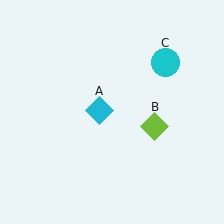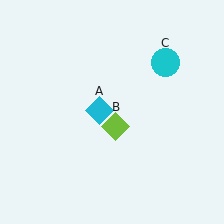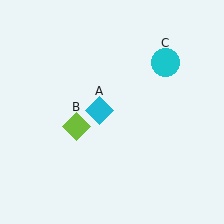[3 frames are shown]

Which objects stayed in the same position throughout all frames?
Cyan diamond (object A) and cyan circle (object C) remained stationary.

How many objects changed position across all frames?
1 object changed position: lime diamond (object B).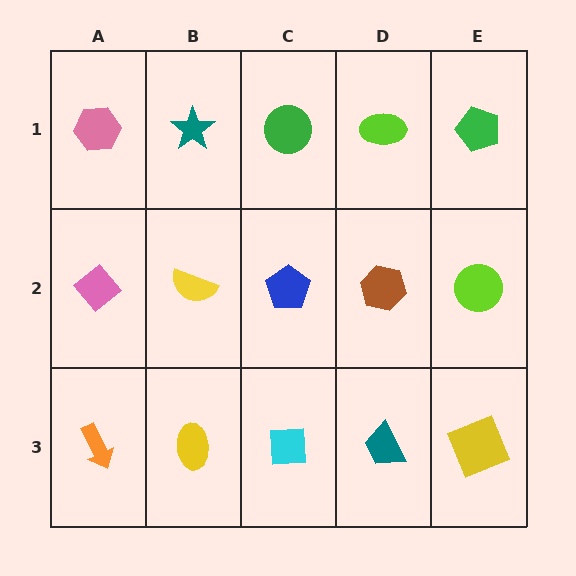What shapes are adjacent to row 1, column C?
A blue pentagon (row 2, column C), a teal star (row 1, column B), a lime ellipse (row 1, column D).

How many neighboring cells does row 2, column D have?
4.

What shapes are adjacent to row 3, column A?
A pink diamond (row 2, column A), a yellow ellipse (row 3, column B).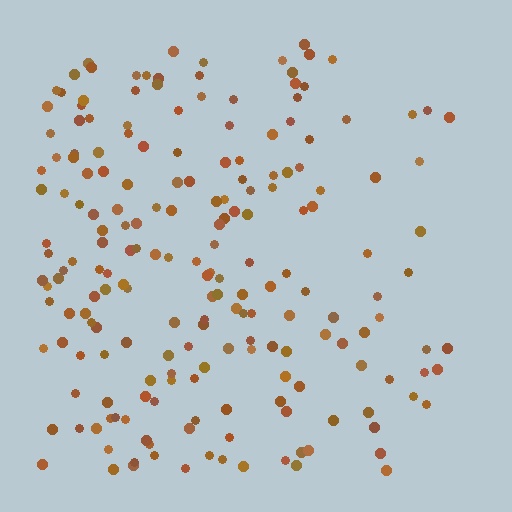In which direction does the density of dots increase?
From right to left, with the left side densest.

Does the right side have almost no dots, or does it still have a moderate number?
Still a moderate number, just noticeably fewer than the left.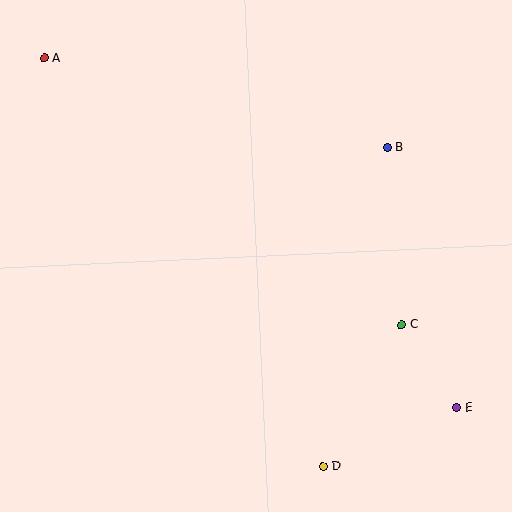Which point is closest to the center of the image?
Point C at (402, 325) is closest to the center.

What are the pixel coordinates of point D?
Point D is at (323, 466).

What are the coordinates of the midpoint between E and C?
The midpoint between E and C is at (429, 366).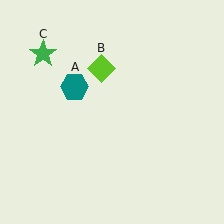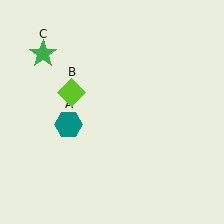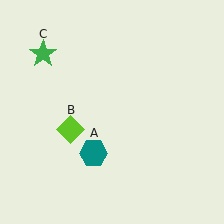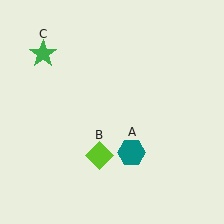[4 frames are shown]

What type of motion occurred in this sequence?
The teal hexagon (object A), lime diamond (object B) rotated counterclockwise around the center of the scene.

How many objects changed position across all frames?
2 objects changed position: teal hexagon (object A), lime diamond (object B).